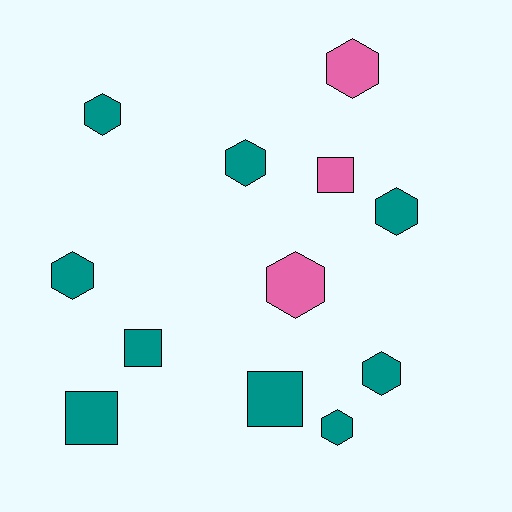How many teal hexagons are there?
There are 6 teal hexagons.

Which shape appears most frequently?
Hexagon, with 8 objects.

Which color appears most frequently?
Teal, with 9 objects.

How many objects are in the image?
There are 12 objects.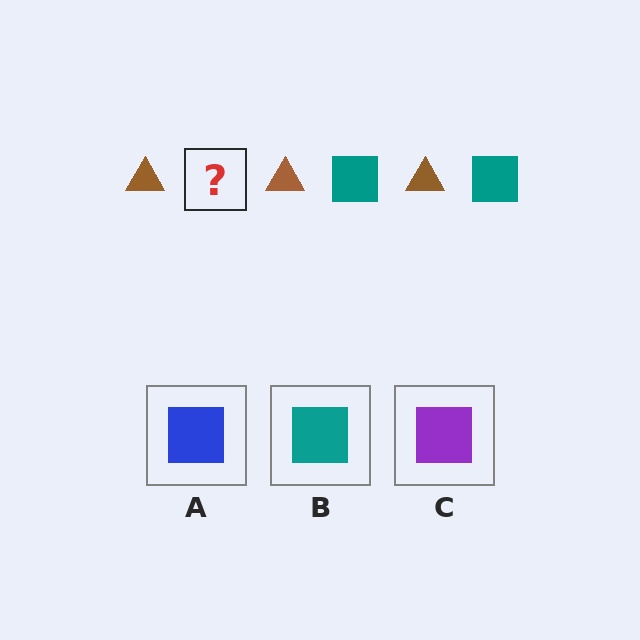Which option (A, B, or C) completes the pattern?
B.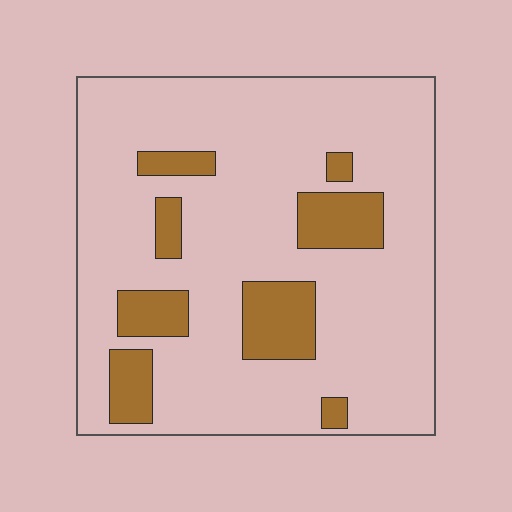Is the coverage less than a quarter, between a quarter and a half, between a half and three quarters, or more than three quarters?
Less than a quarter.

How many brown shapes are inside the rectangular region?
8.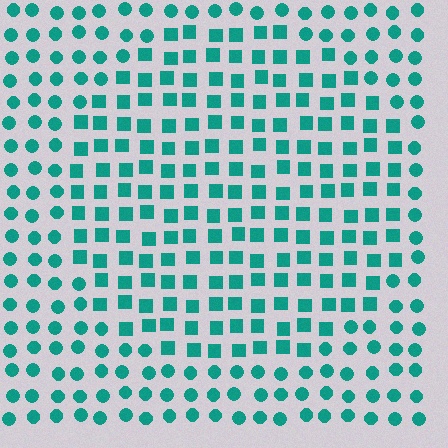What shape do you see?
I see a circle.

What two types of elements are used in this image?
The image uses squares inside the circle region and circles outside it.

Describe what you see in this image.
The image is filled with small teal elements arranged in a uniform grid. A circle-shaped region contains squares, while the surrounding area contains circles. The boundary is defined purely by the change in element shape.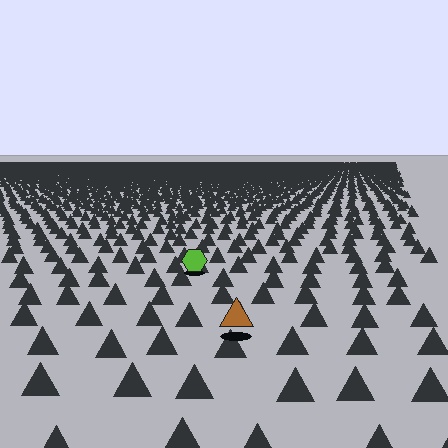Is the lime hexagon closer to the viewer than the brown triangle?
No. The brown triangle is closer — you can tell from the texture gradient: the ground texture is coarser near it.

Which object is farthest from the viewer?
The lime hexagon is farthest from the viewer. It appears smaller and the ground texture around it is denser.